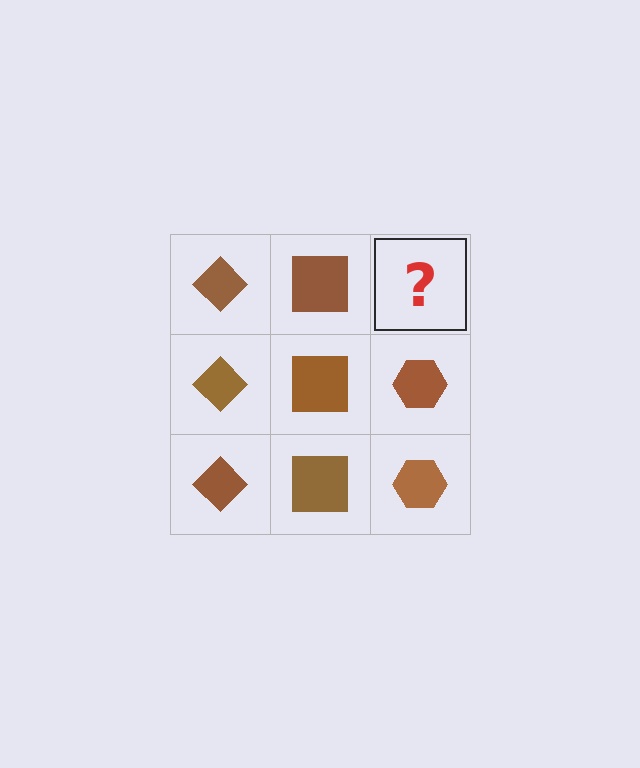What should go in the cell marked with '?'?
The missing cell should contain a brown hexagon.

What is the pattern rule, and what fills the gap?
The rule is that each column has a consistent shape. The gap should be filled with a brown hexagon.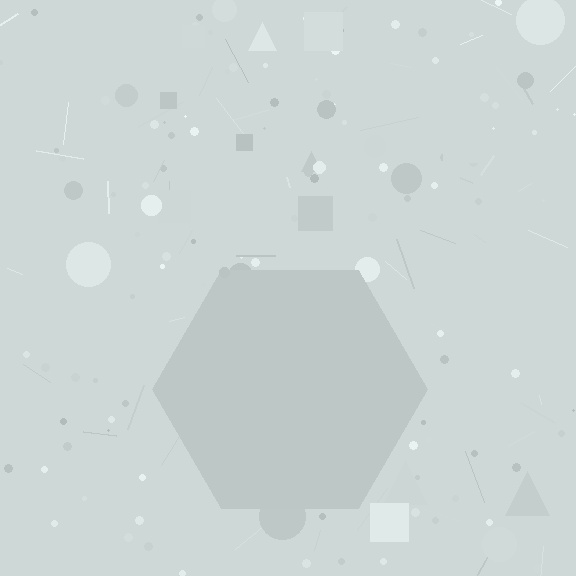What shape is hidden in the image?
A hexagon is hidden in the image.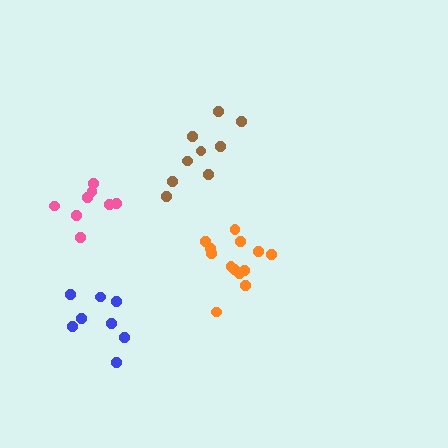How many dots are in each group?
Group 1: 13 dots, Group 2: 9 dots, Group 3: 8 dots, Group 4: 8 dots (38 total).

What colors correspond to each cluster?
The clusters are colored: orange, brown, blue, pink.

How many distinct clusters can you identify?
There are 4 distinct clusters.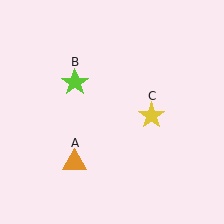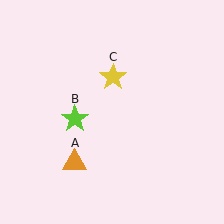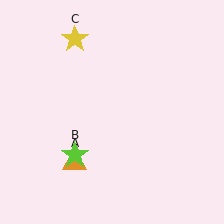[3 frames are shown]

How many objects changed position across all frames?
2 objects changed position: lime star (object B), yellow star (object C).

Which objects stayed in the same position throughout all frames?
Orange triangle (object A) remained stationary.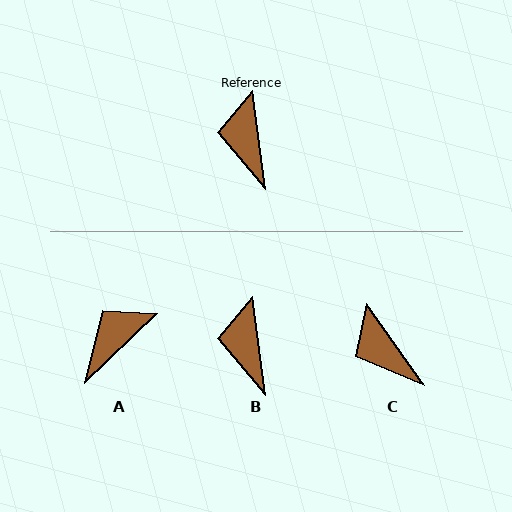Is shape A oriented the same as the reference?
No, it is off by about 54 degrees.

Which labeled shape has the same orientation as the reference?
B.